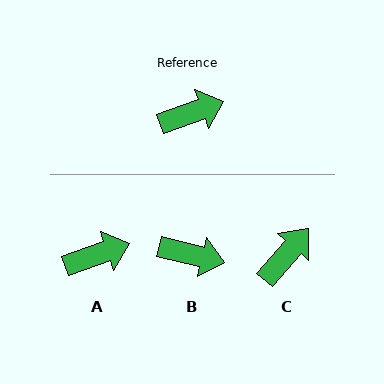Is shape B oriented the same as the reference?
No, it is off by about 33 degrees.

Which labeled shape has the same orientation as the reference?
A.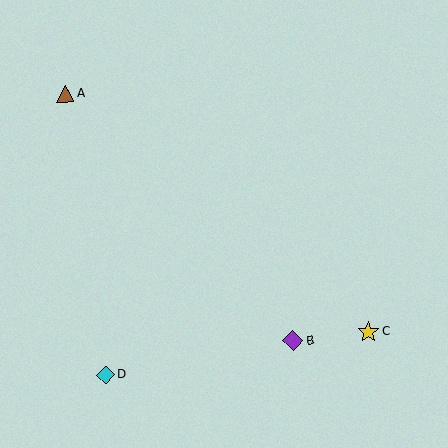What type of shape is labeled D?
Shape D is a cyan diamond.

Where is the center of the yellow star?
The center of the yellow star is at (368, 332).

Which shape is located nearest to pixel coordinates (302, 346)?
The purple diamond (labeled B) at (293, 341) is nearest to that location.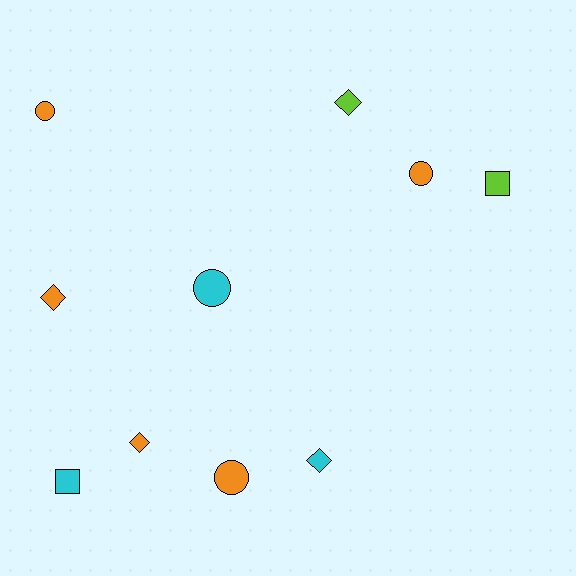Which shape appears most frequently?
Circle, with 4 objects.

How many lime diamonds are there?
There is 1 lime diamond.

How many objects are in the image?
There are 10 objects.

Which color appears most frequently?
Orange, with 5 objects.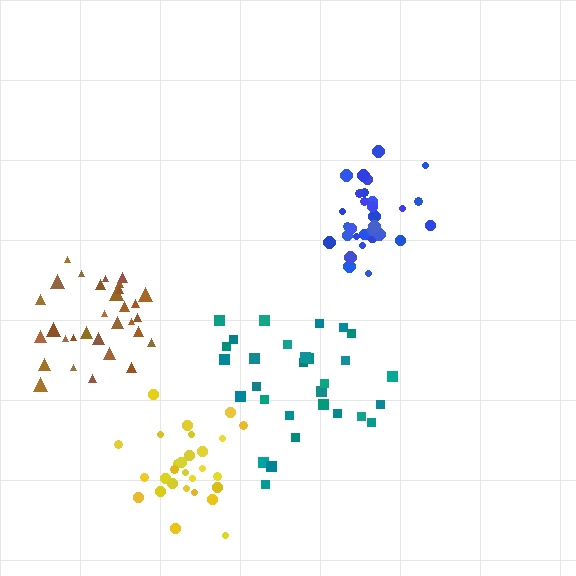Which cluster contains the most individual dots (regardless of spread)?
Brown (31).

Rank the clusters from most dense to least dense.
blue, brown, yellow, teal.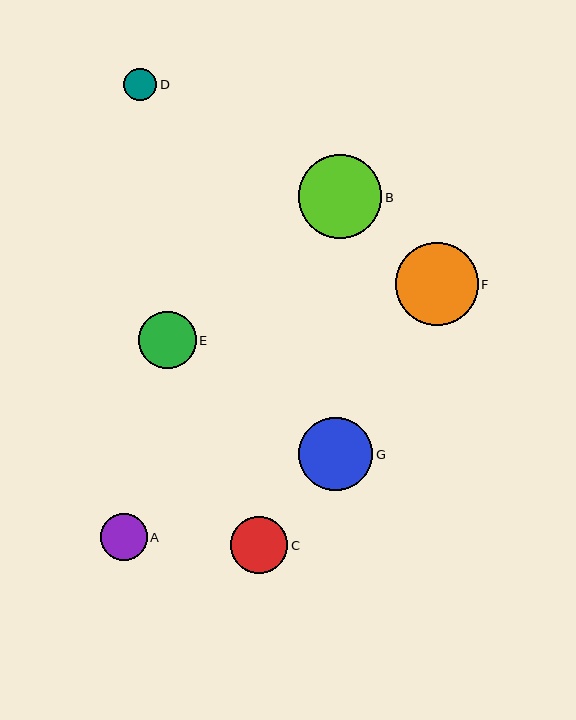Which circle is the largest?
Circle B is the largest with a size of approximately 83 pixels.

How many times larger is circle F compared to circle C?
Circle F is approximately 1.4 times the size of circle C.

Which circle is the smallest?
Circle D is the smallest with a size of approximately 33 pixels.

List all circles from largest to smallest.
From largest to smallest: B, F, G, C, E, A, D.